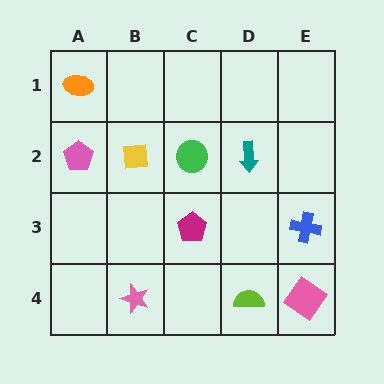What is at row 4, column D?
A lime semicircle.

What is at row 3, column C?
A magenta pentagon.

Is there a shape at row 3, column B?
No, that cell is empty.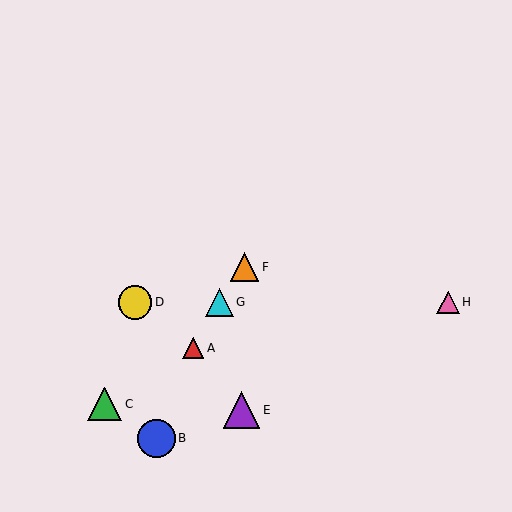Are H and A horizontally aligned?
No, H is at y≈302 and A is at y≈348.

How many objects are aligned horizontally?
3 objects (D, G, H) are aligned horizontally.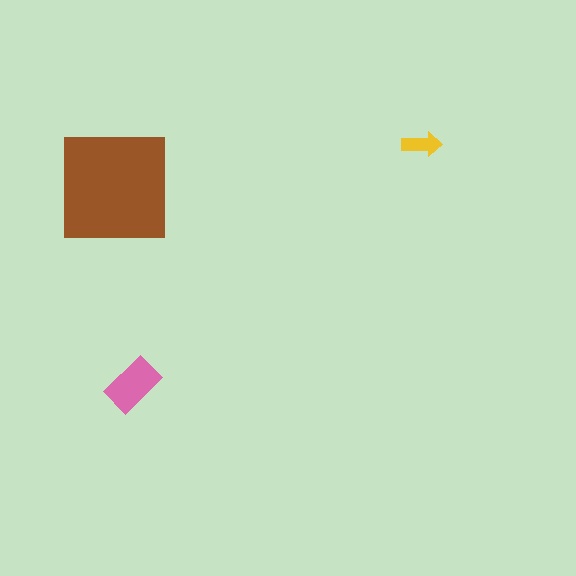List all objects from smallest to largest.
The yellow arrow, the pink rectangle, the brown square.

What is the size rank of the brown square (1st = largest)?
1st.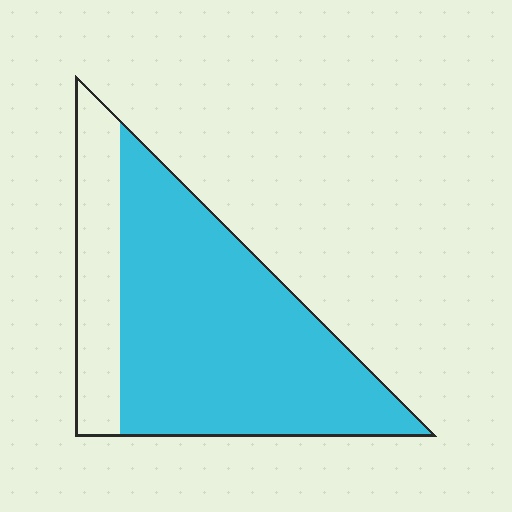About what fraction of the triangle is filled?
About three quarters (3/4).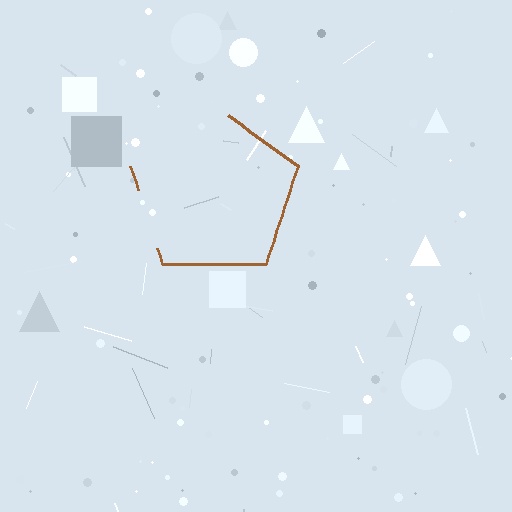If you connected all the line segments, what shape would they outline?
They would outline a pentagon.